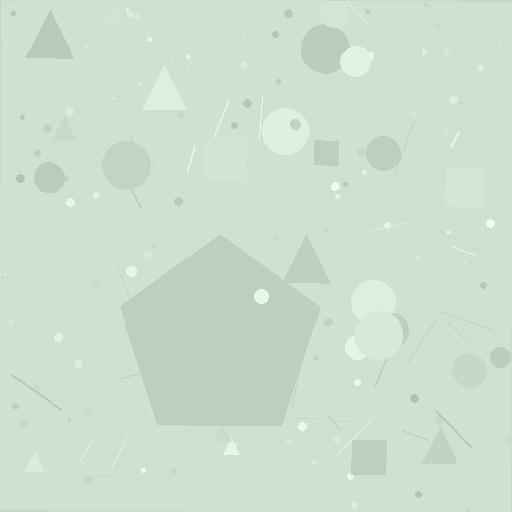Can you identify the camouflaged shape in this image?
The camouflaged shape is a pentagon.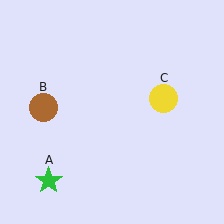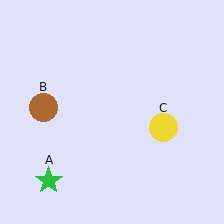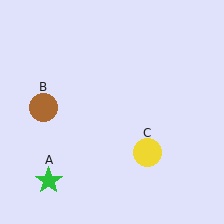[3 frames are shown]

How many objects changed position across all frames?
1 object changed position: yellow circle (object C).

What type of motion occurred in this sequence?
The yellow circle (object C) rotated clockwise around the center of the scene.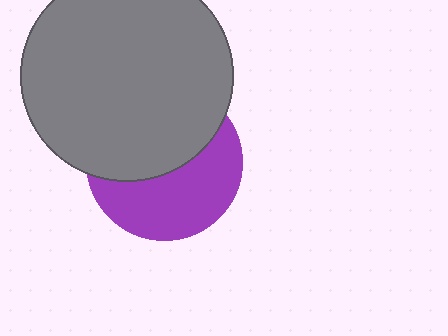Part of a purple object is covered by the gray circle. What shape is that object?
It is a circle.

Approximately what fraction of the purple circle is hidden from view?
Roughly 51% of the purple circle is hidden behind the gray circle.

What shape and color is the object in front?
The object in front is a gray circle.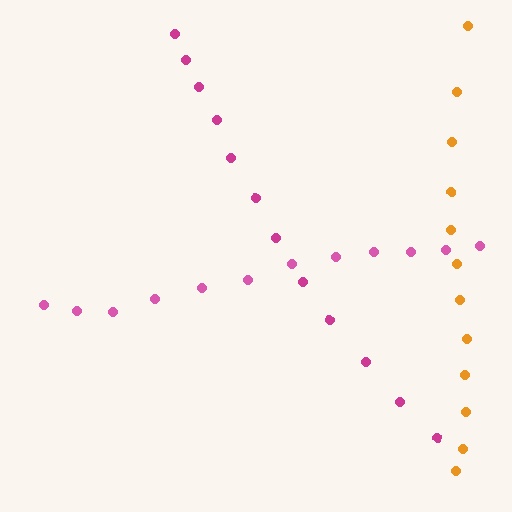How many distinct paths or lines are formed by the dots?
There are 3 distinct paths.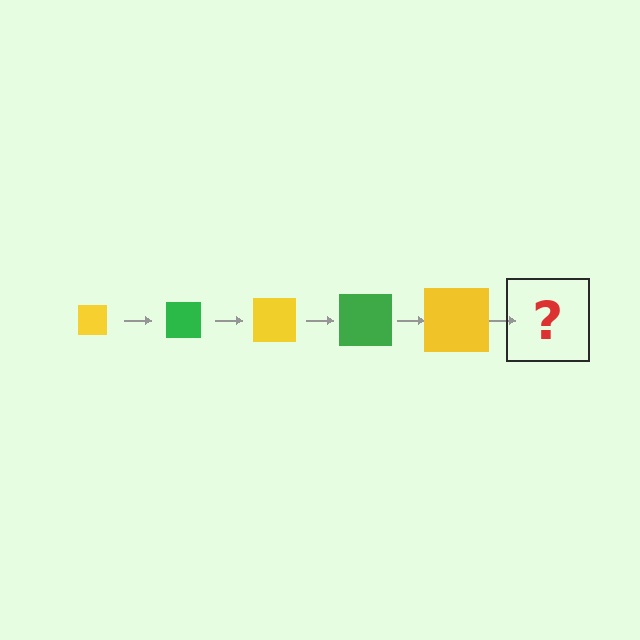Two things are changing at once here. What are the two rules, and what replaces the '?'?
The two rules are that the square grows larger each step and the color cycles through yellow and green. The '?' should be a green square, larger than the previous one.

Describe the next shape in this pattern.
It should be a green square, larger than the previous one.